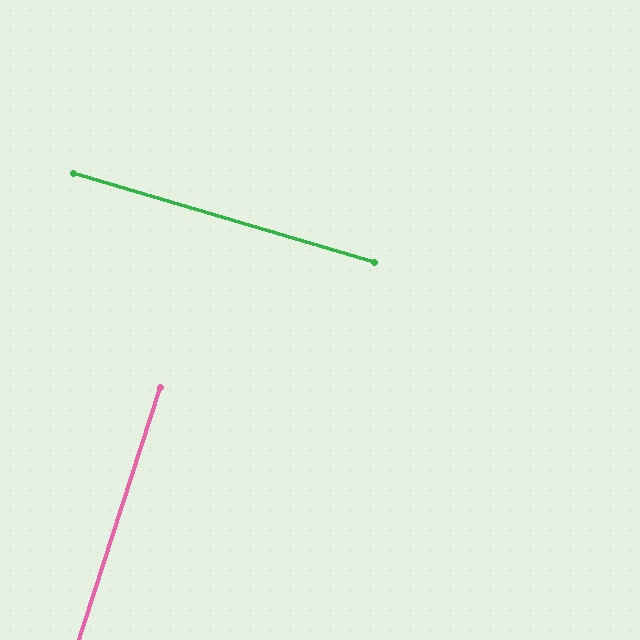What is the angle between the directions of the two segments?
Approximately 89 degrees.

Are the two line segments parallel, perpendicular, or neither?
Perpendicular — they meet at approximately 89°.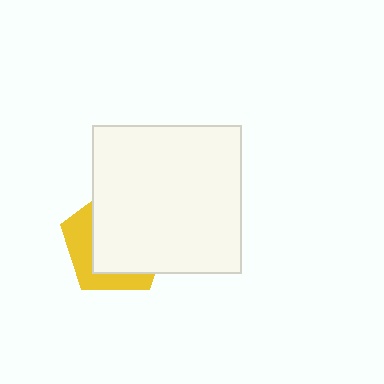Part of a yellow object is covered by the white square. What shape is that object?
It is a pentagon.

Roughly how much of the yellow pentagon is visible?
A small part of it is visible (roughly 33%).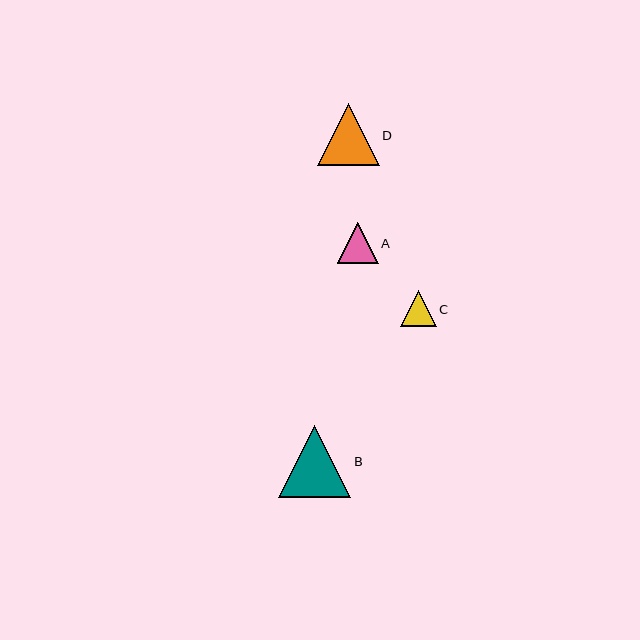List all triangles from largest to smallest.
From largest to smallest: B, D, A, C.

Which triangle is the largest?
Triangle B is the largest with a size of approximately 73 pixels.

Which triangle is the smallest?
Triangle C is the smallest with a size of approximately 36 pixels.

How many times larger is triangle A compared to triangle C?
Triangle A is approximately 1.1 times the size of triangle C.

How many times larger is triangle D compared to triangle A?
Triangle D is approximately 1.5 times the size of triangle A.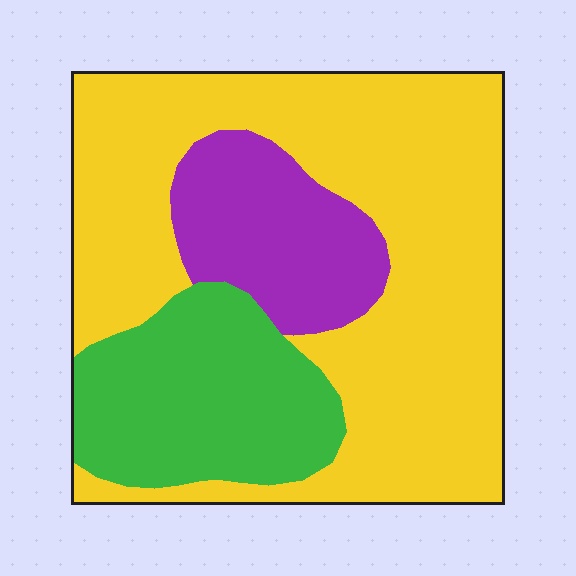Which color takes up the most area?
Yellow, at roughly 60%.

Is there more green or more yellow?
Yellow.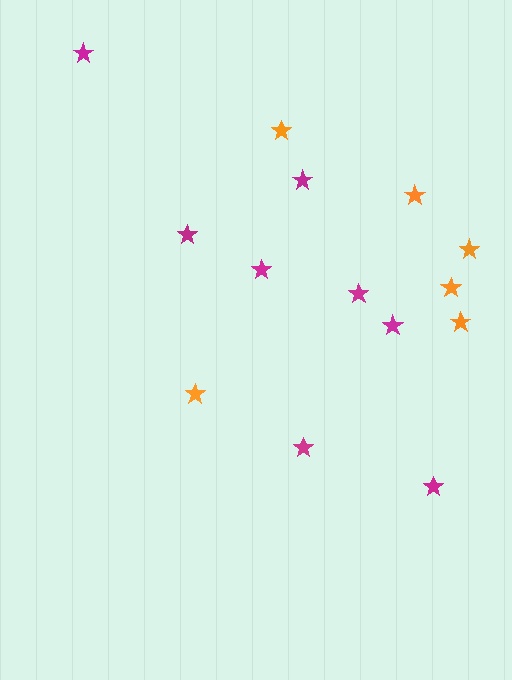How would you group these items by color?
There are 2 groups: one group of magenta stars (8) and one group of orange stars (6).